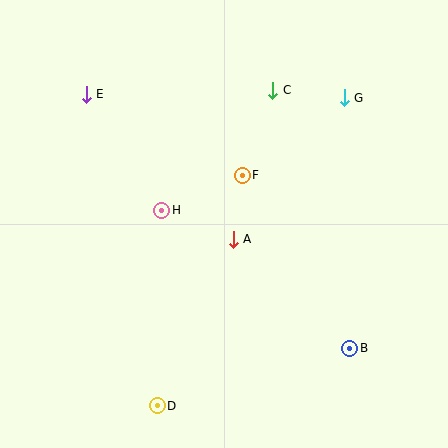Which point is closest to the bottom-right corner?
Point B is closest to the bottom-right corner.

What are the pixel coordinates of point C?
Point C is at (273, 90).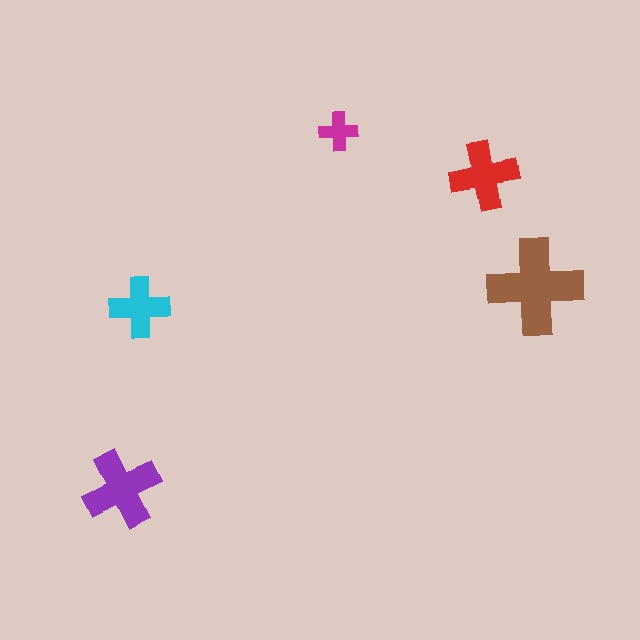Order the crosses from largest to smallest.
the brown one, the purple one, the red one, the cyan one, the magenta one.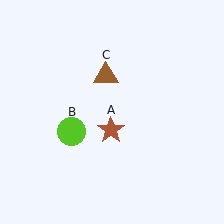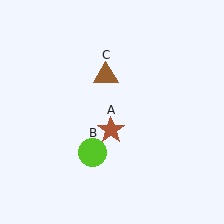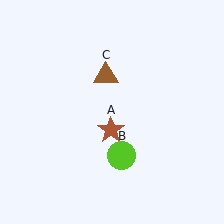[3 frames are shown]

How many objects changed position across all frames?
1 object changed position: lime circle (object B).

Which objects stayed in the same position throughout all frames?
Brown star (object A) and brown triangle (object C) remained stationary.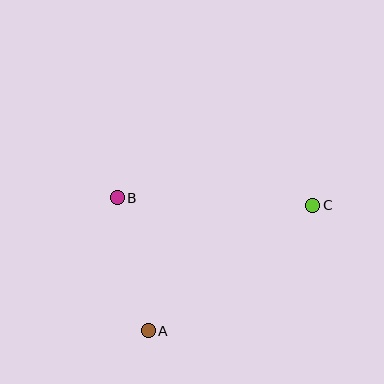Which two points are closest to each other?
Points A and B are closest to each other.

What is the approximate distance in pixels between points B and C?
The distance between B and C is approximately 195 pixels.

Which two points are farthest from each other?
Points A and C are farthest from each other.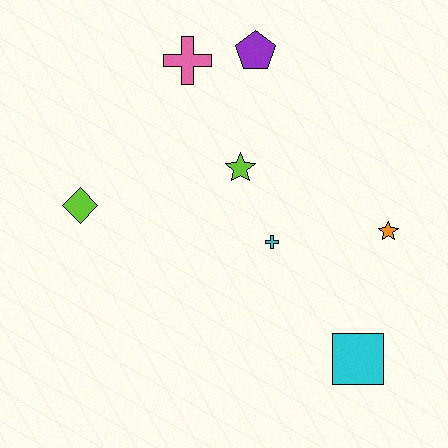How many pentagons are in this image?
There is 1 pentagon.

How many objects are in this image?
There are 7 objects.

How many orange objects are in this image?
There is 1 orange object.